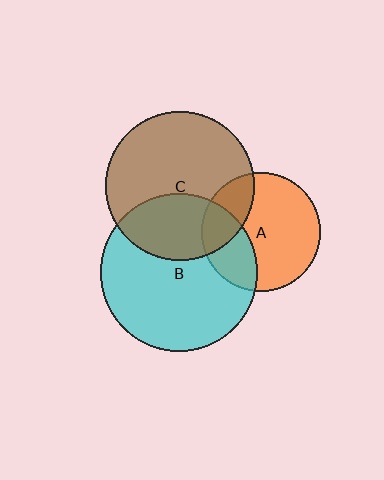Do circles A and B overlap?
Yes.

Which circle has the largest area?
Circle B (cyan).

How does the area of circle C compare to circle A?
Approximately 1.6 times.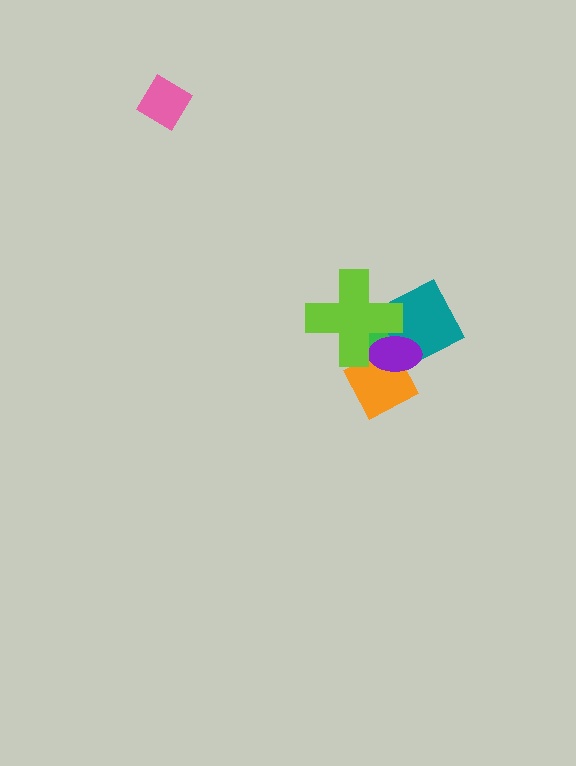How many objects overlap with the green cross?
4 objects overlap with the green cross.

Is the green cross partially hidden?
Yes, it is partially covered by another shape.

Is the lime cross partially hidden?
No, no other shape covers it.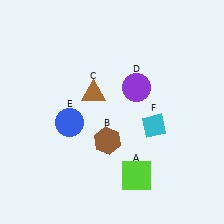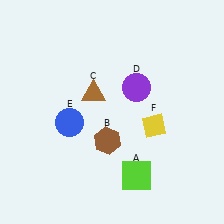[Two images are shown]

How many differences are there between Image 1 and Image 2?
There is 1 difference between the two images.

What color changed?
The diamond (F) changed from cyan in Image 1 to yellow in Image 2.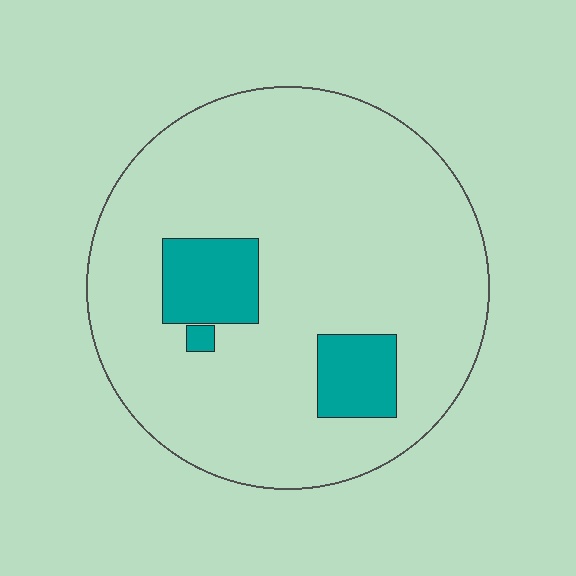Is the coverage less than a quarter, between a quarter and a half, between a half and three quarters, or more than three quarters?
Less than a quarter.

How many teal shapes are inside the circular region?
3.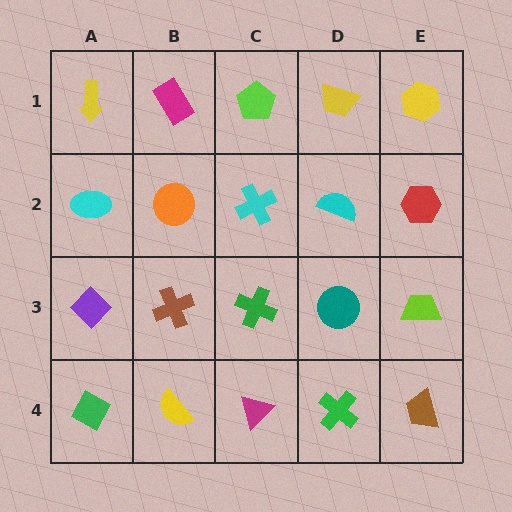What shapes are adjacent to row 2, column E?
A yellow hexagon (row 1, column E), a lime trapezoid (row 3, column E), a cyan semicircle (row 2, column D).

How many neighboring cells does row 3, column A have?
3.